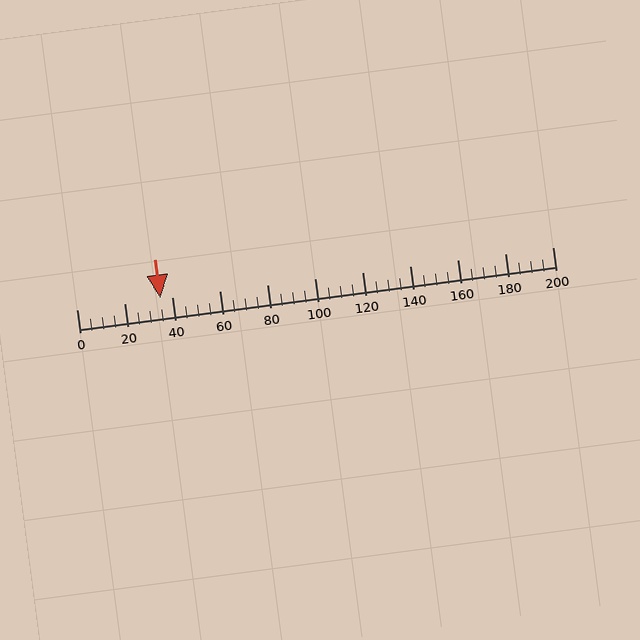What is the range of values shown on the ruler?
The ruler shows values from 0 to 200.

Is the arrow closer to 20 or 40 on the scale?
The arrow is closer to 40.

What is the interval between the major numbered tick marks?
The major tick marks are spaced 20 units apart.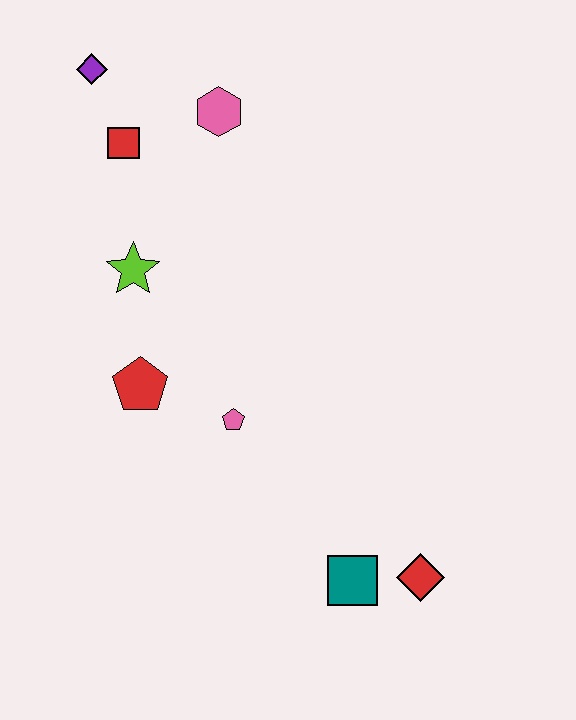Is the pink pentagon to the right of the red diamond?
No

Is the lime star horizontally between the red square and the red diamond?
Yes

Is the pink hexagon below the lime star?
No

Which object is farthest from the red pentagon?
The red diamond is farthest from the red pentagon.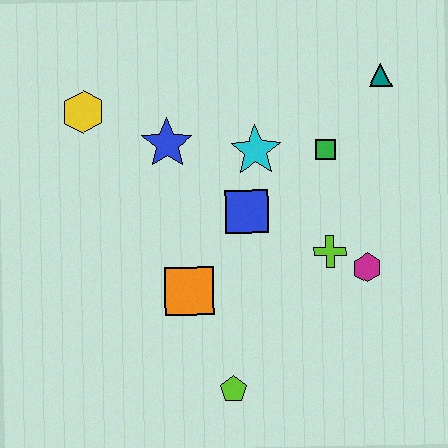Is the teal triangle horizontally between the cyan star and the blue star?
No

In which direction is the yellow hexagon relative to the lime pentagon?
The yellow hexagon is above the lime pentagon.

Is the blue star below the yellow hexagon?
Yes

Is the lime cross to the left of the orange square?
No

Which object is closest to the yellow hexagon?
The blue star is closest to the yellow hexagon.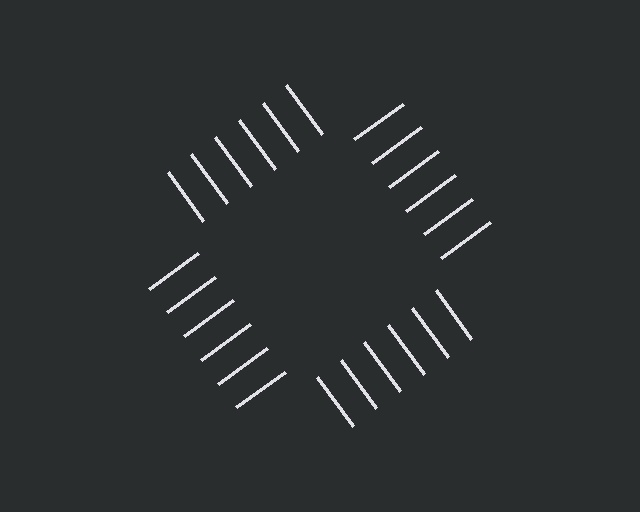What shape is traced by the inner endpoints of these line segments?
An illusory square — the line segments terminate on its edges but no continuous stroke is drawn.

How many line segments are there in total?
24 — 6 along each of the 4 edges.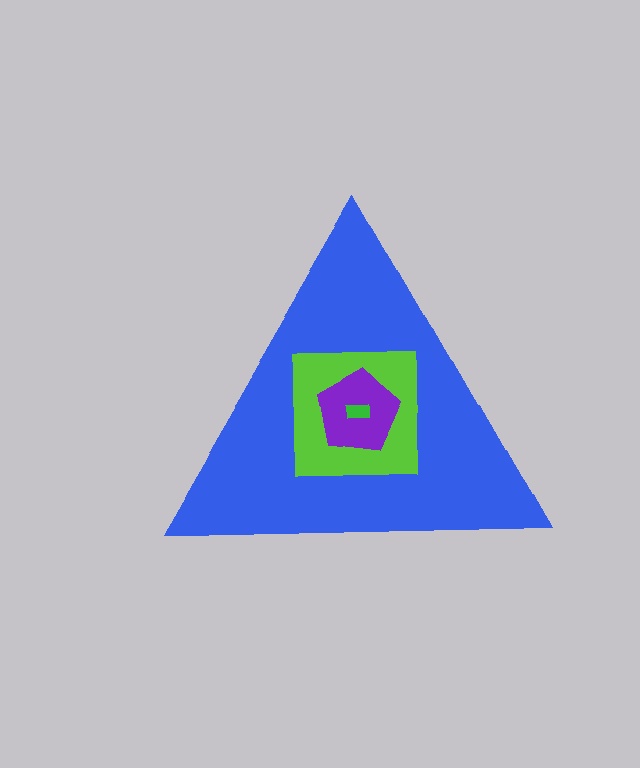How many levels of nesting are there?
4.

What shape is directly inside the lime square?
The purple pentagon.